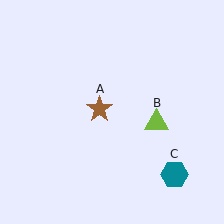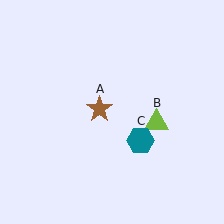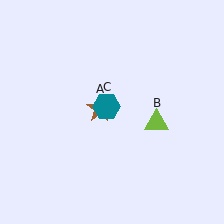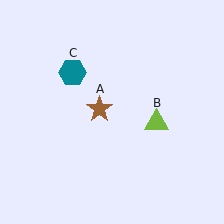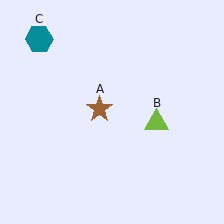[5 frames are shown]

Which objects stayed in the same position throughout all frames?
Brown star (object A) and lime triangle (object B) remained stationary.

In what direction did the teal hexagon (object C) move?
The teal hexagon (object C) moved up and to the left.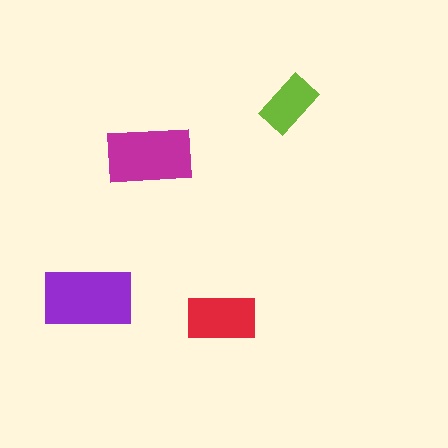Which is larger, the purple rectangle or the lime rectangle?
The purple one.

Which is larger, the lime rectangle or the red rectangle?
The red one.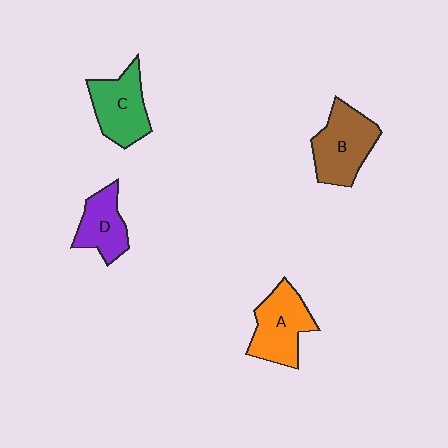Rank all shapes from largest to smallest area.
From largest to smallest: B (brown), A (orange), C (green), D (purple).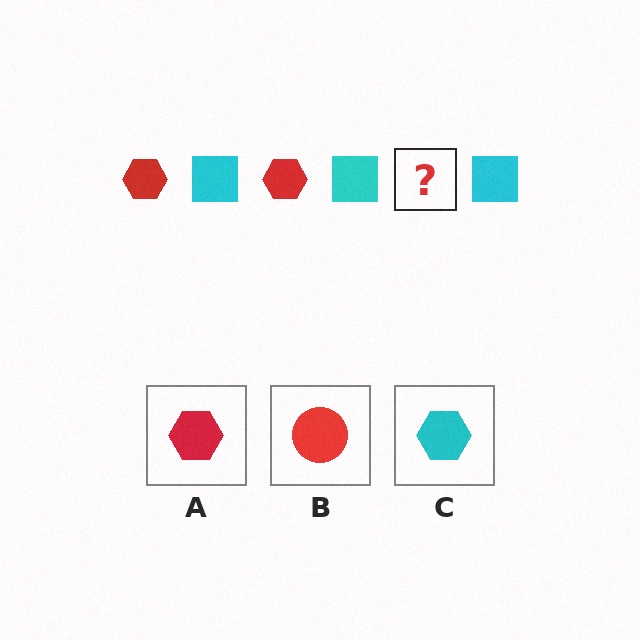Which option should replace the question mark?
Option A.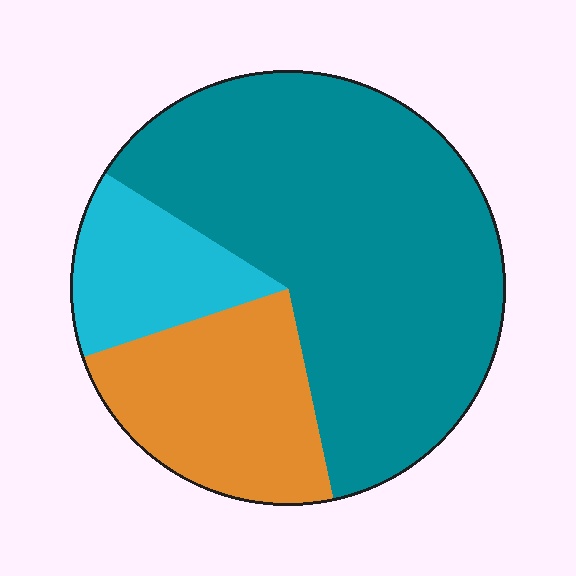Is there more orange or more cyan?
Orange.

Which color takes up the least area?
Cyan, at roughly 15%.